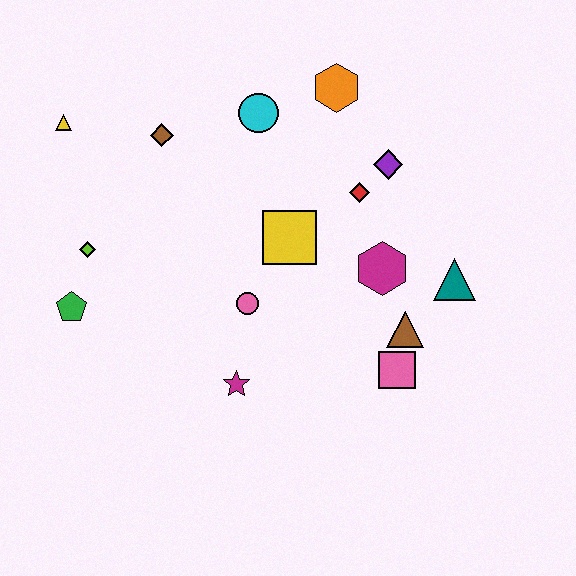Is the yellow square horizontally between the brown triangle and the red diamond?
No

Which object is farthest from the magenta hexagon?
The yellow triangle is farthest from the magenta hexagon.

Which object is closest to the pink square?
The brown triangle is closest to the pink square.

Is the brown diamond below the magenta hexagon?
No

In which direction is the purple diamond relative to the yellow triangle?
The purple diamond is to the right of the yellow triangle.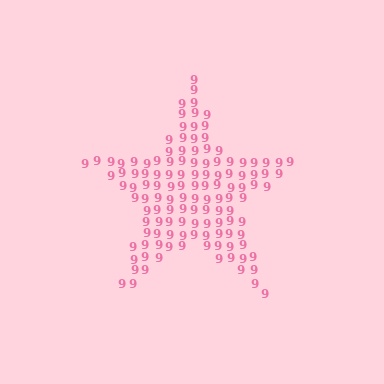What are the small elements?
The small elements are digit 9's.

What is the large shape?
The large shape is a star.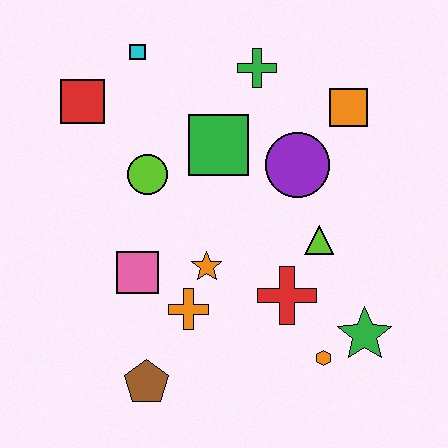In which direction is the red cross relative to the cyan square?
The red cross is below the cyan square.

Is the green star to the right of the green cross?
Yes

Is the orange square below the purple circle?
No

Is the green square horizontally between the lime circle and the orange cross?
No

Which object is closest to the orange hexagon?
The green star is closest to the orange hexagon.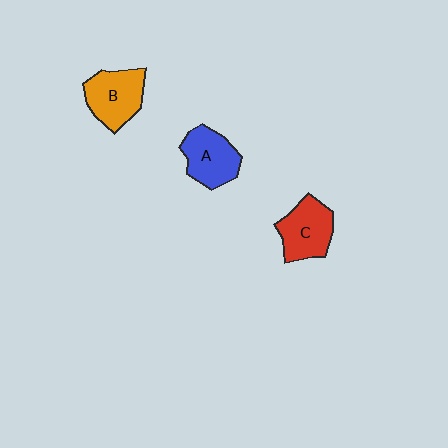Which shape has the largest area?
Shape B (orange).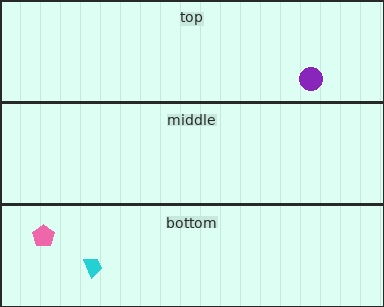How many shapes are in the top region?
1.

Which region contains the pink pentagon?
The bottom region.